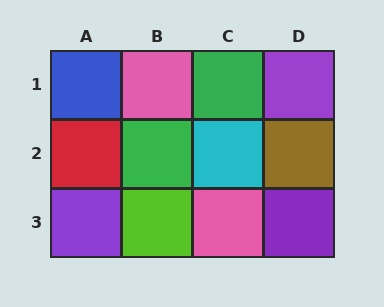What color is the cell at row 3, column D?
Purple.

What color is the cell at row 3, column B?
Lime.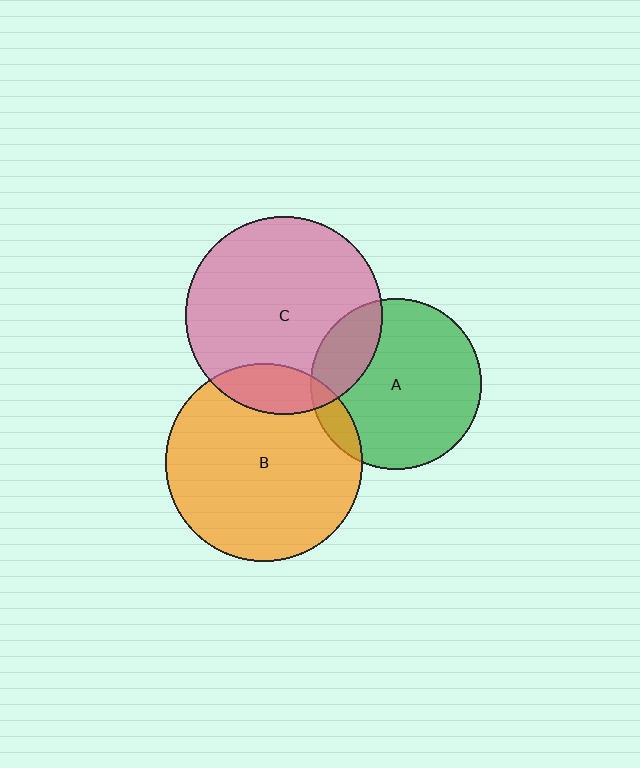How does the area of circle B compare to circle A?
Approximately 1.3 times.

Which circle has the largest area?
Circle C (pink).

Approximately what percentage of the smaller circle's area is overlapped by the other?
Approximately 20%.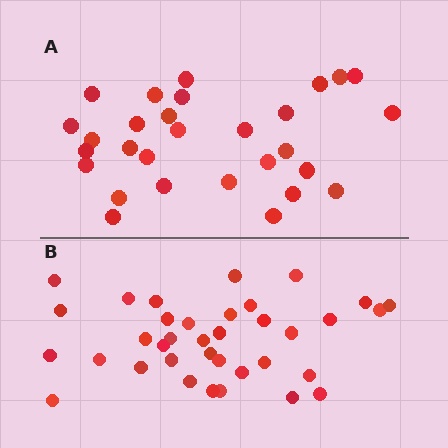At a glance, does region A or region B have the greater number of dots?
Region B (the bottom region) has more dots.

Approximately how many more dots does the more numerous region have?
Region B has roughly 8 or so more dots than region A.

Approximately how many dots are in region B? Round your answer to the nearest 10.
About 40 dots. (The exact count is 36, which rounds to 40.)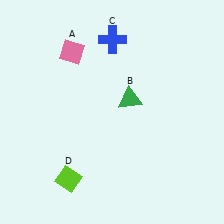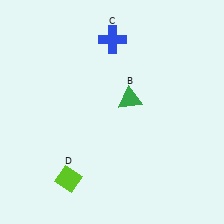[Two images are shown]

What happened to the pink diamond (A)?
The pink diamond (A) was removed in Image 2. It was in the top-left area of Image 1.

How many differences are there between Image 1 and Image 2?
There is 1 difference between the two images.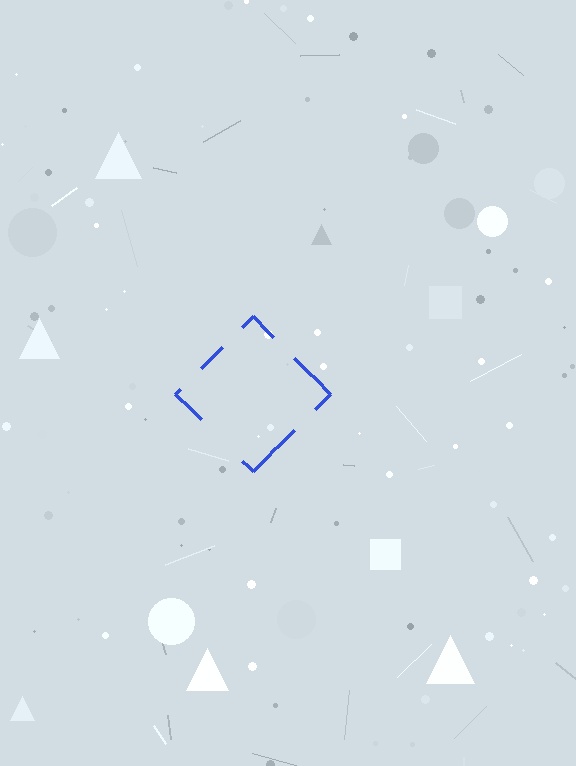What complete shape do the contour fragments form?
The contour fragments form a diamond.